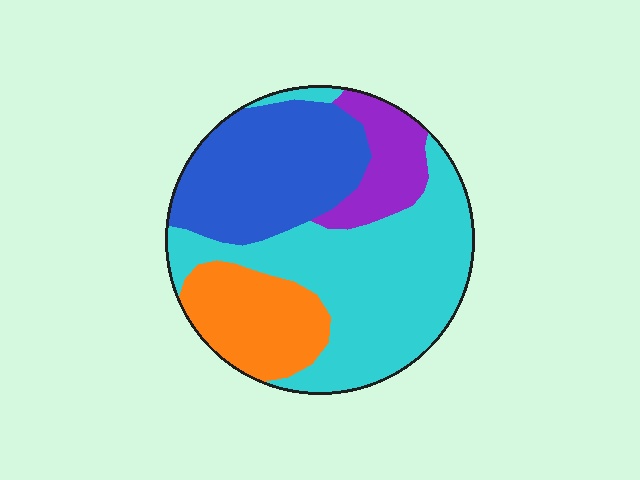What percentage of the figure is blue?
Blue covers 28% of the figure.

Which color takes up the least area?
Purple, at roughly 10%.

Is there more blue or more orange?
Blue.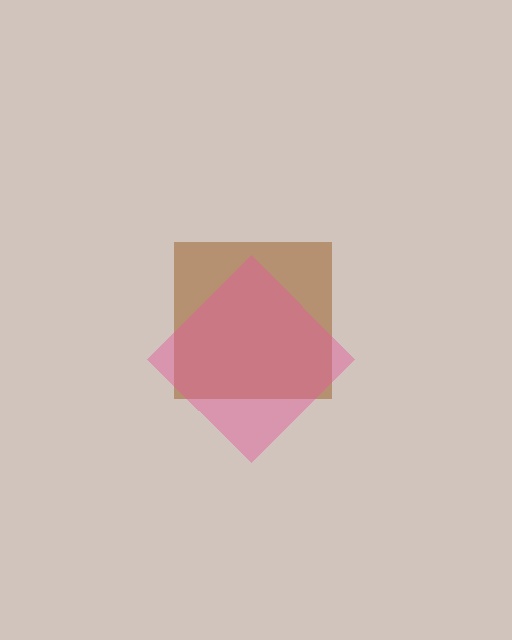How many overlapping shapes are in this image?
There are 2 overlapping shapes in the image.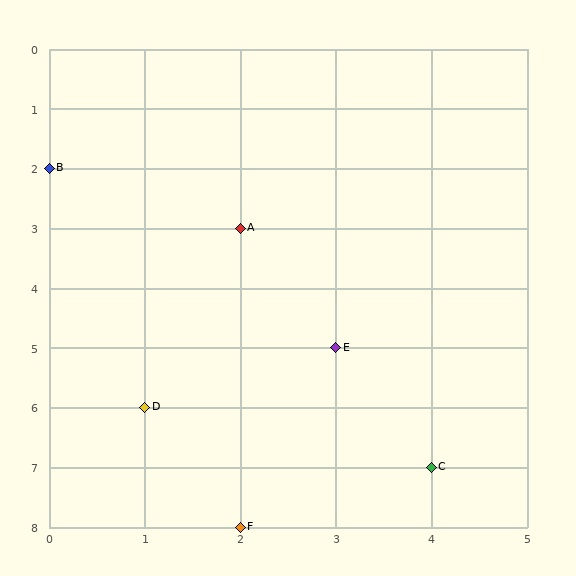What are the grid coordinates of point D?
Point D is at grid coordinates (1, 6).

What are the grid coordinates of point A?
Point A is at grid coordinates (2, 3).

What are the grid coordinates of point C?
Point C is at grid coordinates (4, 7).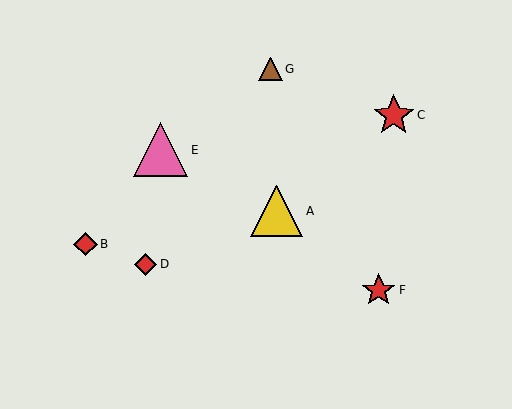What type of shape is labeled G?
Shape G is a brown triangle.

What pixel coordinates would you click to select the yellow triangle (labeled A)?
Click at (277, 211) to select the yellow triangle A.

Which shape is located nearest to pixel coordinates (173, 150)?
The pink triangle (labeled E) at (161, 150) is nearest to that location.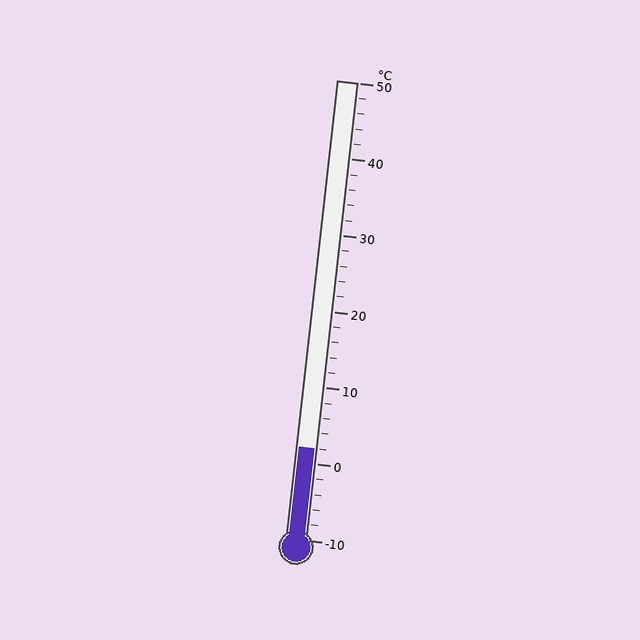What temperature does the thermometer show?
The thermometer shows approximately 2°C.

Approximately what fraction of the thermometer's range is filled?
The thermometer is filled to approximately 20% of its range.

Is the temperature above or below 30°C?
The temperature is below 30°C.